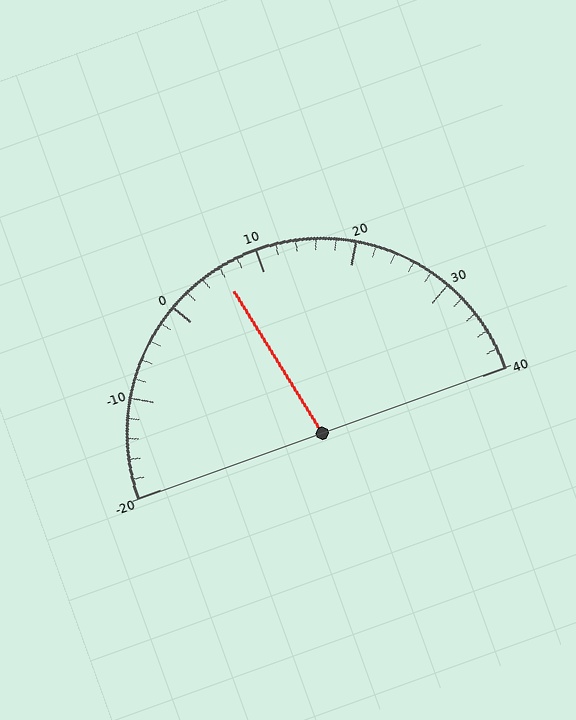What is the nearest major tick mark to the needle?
The nearest major tick mark is 10.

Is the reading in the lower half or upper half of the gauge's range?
The reading is in the lower half of the range (-20 to 40).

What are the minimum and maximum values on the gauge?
The gauge ranges from -20 to 40.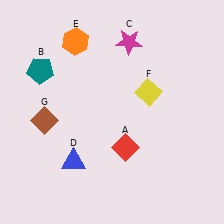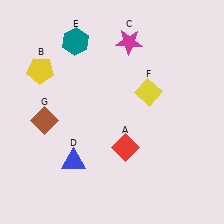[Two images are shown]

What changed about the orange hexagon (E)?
In Image 1, E is orange. In Image 2, it changed to teal.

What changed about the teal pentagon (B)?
In Image 1, B is teal. In Image 2, it changed to yellow.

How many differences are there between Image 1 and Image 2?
There are 2 differences between the two images.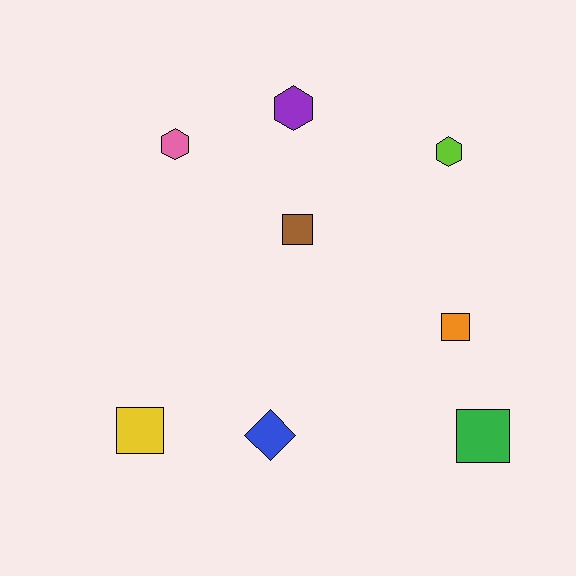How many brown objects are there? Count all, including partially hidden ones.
There is 1 brown object.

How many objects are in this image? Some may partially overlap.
There are 8 objects.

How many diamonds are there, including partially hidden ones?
There is 1 diamond.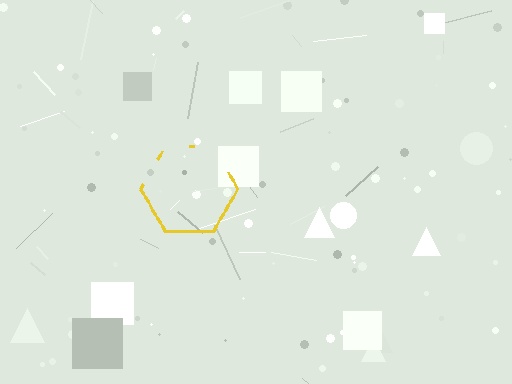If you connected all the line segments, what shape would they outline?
They would outline a hexagon.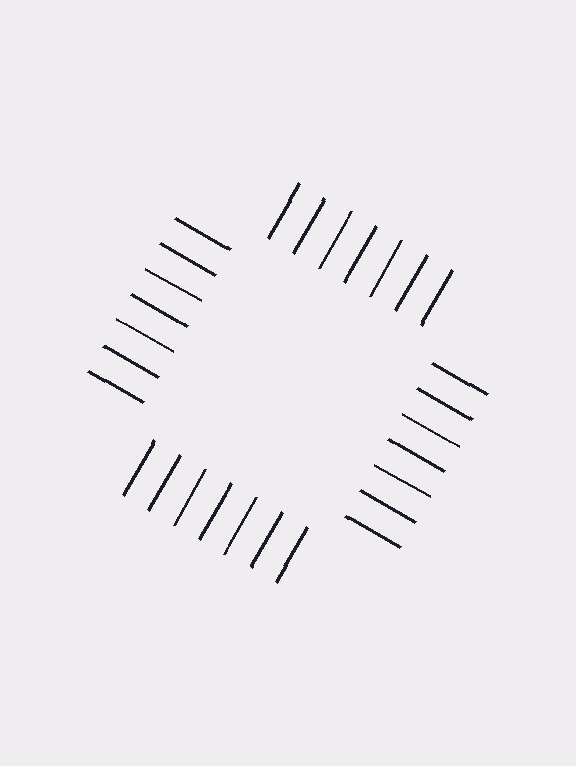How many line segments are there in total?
28 — 7 along each of the 4 edges.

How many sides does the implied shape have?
4 sides — the line-ends trace a square.